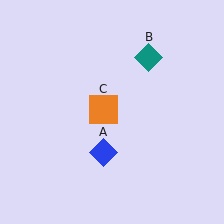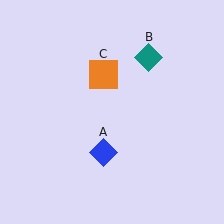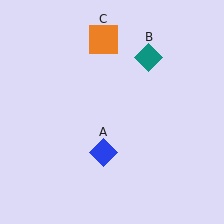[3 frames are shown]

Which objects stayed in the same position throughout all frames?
Blue diamond (object A) and teal diamond (object B) remained stationary.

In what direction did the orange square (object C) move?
The orange square (object C) moved up.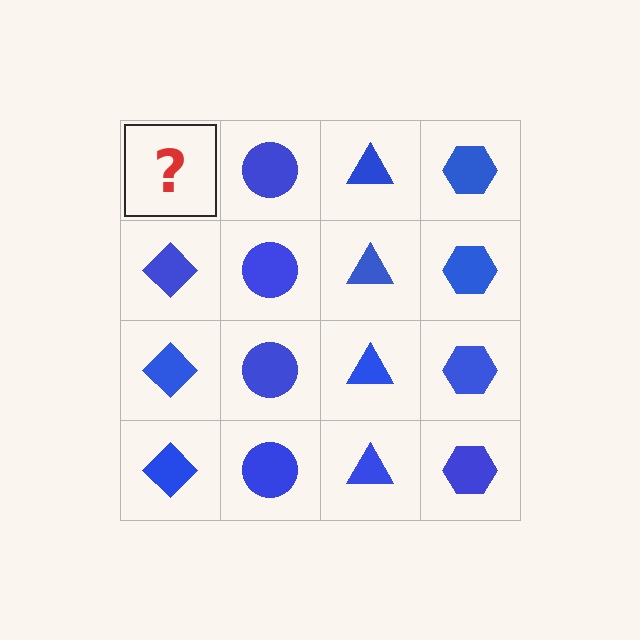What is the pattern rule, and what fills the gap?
The rule is that each column has a consistent shape. The gap should be filled with a blue diamond.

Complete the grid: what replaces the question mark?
The question mark should be replaced with a blue diamond.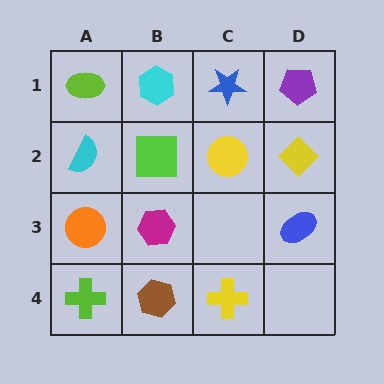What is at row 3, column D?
A blue ellipse.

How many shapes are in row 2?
4 shapes.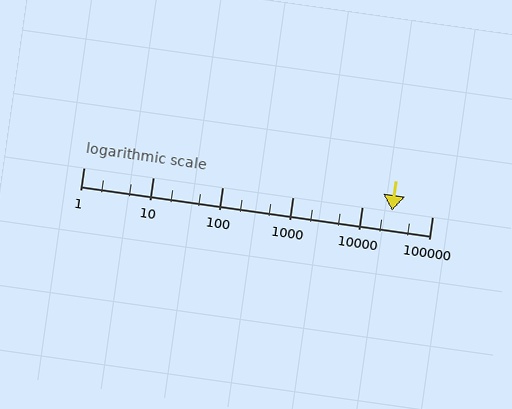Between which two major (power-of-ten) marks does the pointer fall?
The pointer is between 10000 and 100000.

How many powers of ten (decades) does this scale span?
The scale spans 5 decades, from 1 to 100000.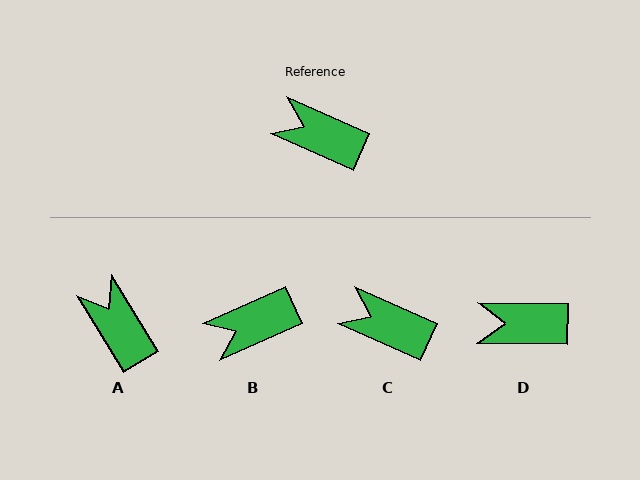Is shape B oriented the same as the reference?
No, it is off by about 48 degrees.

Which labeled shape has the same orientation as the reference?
C.